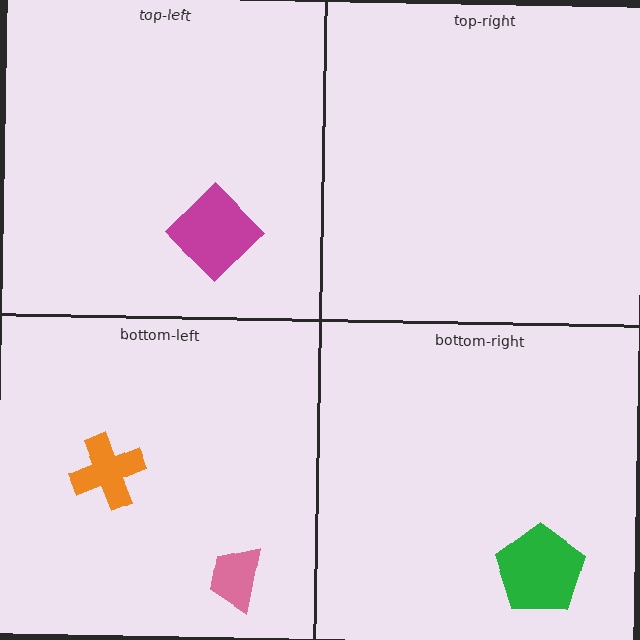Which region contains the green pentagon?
The bottom-right region.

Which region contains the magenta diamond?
The top-left region.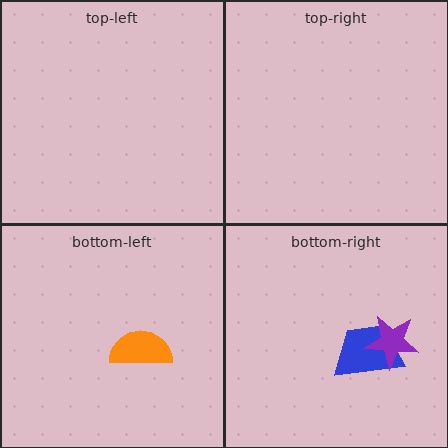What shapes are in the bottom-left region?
The orange semicircle.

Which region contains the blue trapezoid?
The bottom-right region.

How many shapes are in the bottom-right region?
2.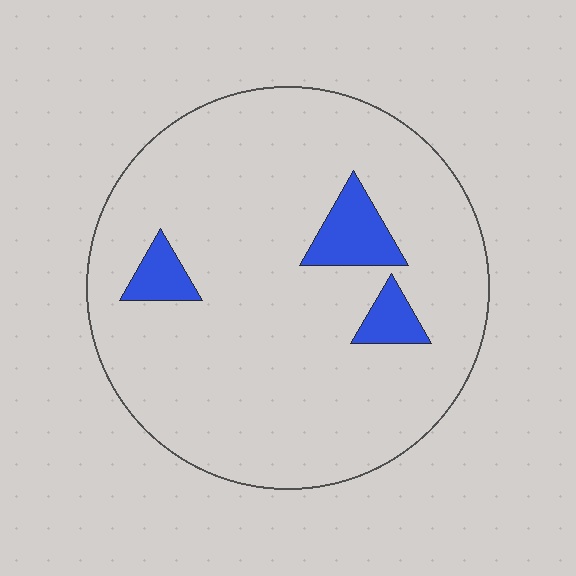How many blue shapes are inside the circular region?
3.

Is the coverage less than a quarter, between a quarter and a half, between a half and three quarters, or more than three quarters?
Less than a quarter.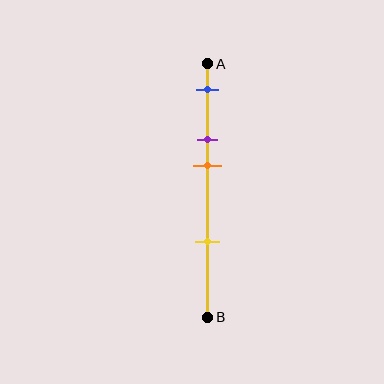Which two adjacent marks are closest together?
The purple and orange marks are the closest adjacent pair.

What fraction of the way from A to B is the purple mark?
The purple mark is approximately 30% (0.3) of the way from A to B.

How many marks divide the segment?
There are 4 marks dividing the segment.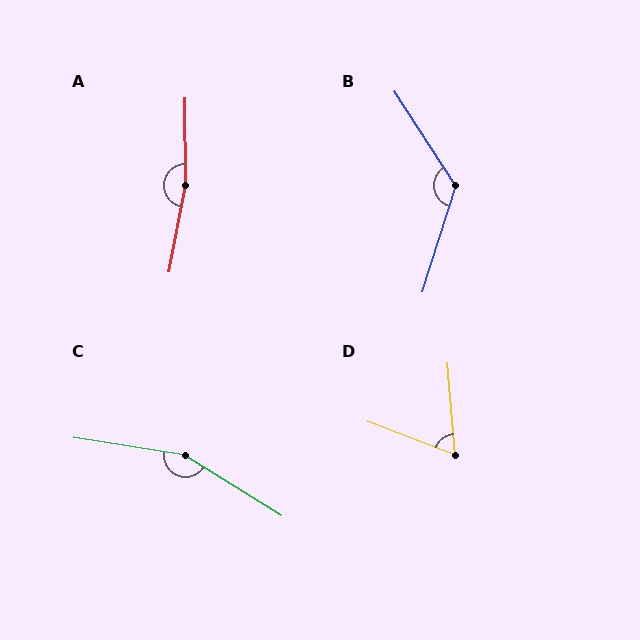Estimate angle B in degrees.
Approximately 129 degrees.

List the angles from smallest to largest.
D (64°), B (129°), C (157°), A (169°).